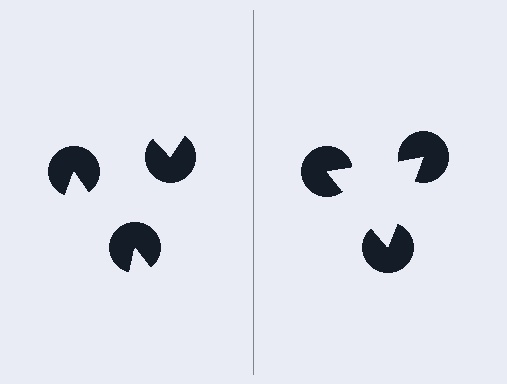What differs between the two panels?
The pac-man discs are positioned identically on both sides; only the wedge orientations differ. On the right they align to a triangle; on the left they are misaligned.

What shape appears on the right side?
An illusory triangle.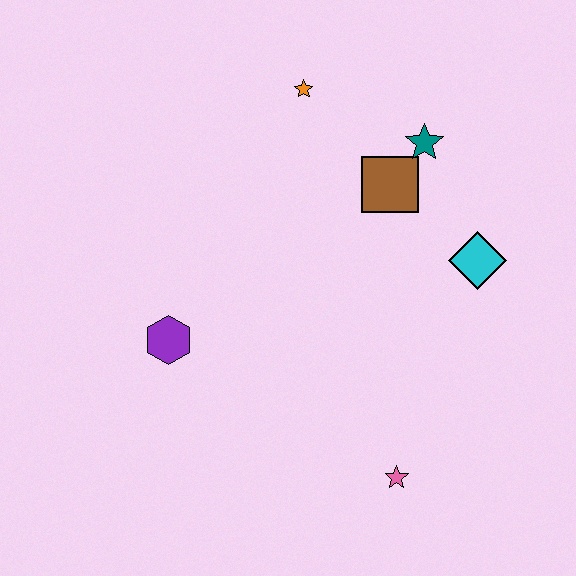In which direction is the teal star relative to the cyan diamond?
The teal star is above the cyan diamond.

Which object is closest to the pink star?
The cyan diamond is closest to the pink star.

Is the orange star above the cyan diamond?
Yes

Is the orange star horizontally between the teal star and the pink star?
No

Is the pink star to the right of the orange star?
Yes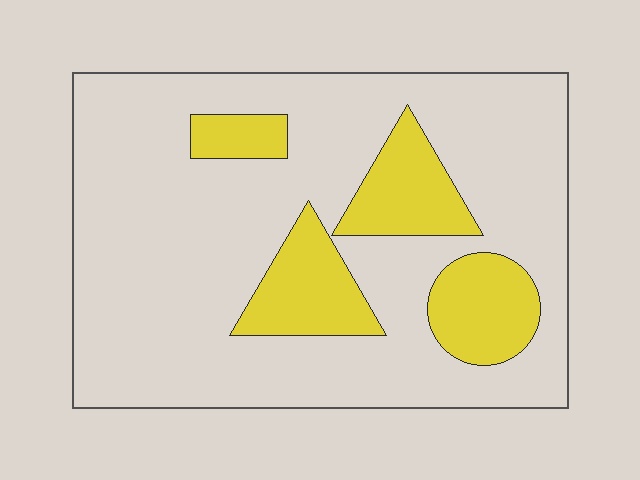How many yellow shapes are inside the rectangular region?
4.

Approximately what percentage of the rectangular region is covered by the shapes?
Approximately 20%.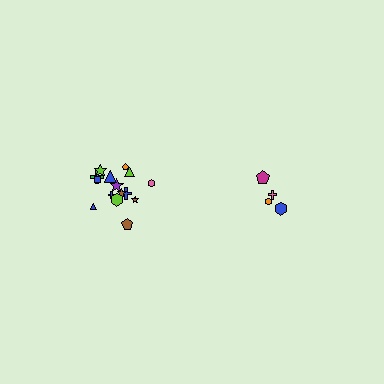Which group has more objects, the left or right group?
The left group.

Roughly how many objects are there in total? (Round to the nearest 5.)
Roughly 20 objects in total.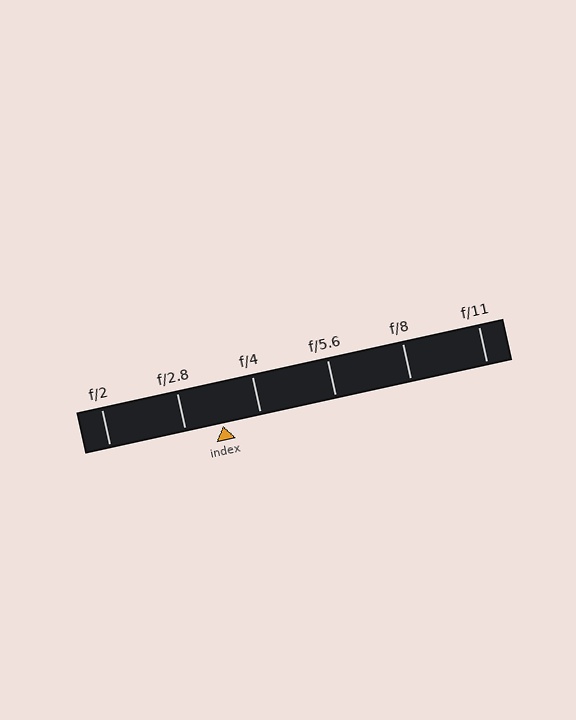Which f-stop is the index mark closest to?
The index mark is closest to f/2.8.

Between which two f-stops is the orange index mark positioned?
The index mark is between f/2.8 and f/4.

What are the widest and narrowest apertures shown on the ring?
The widest aperture shown is f/2 and the narrowest is f/11.